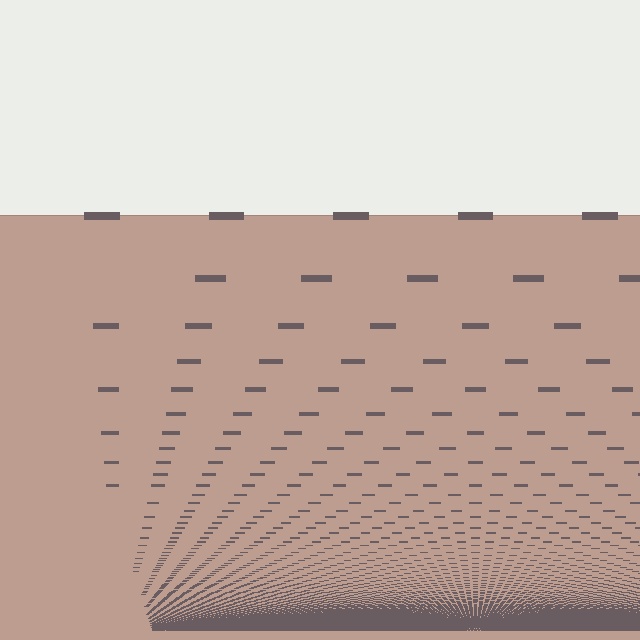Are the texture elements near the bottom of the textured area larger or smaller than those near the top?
Smaller. The gradient is inverted — elements near the bottom are smaller and denser.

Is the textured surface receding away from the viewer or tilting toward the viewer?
The surface appears to tilt toward the viewer. Texture elements get larger and sparser toward the top.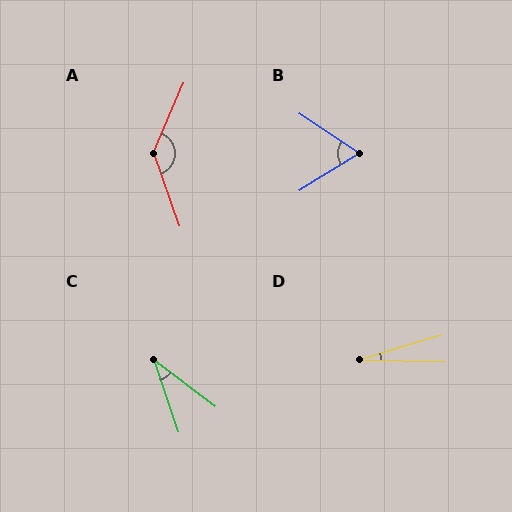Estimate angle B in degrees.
Approximately 65 degrees.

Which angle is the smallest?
D, at approximately 18 degrees.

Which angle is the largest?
A, at approximately 137 degrees.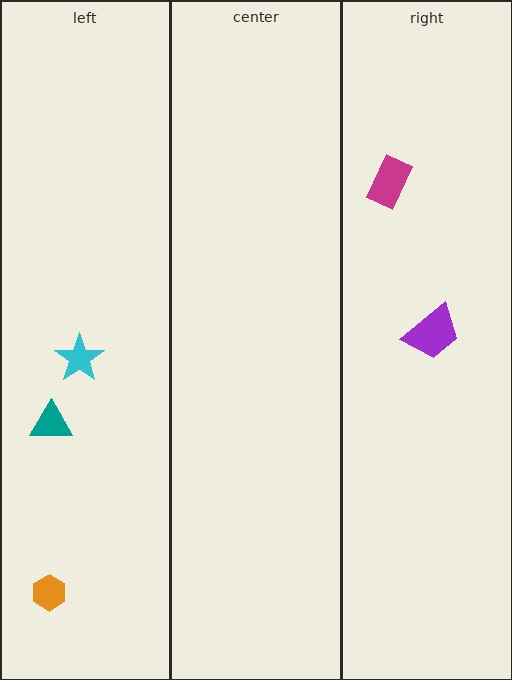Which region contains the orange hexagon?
The left region.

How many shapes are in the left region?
3.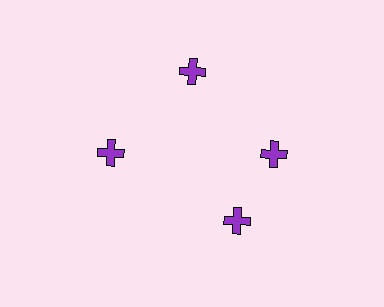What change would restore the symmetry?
The symmetry would be restored by rotating it back into even spacing with its neighbors so that all 4 crosses sit at equal angles and equal distance from the center.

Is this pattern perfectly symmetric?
No. The 4 purple crosses are arranged in a ring, but one element near the 6 o'clock position is rotated out of alignment along the ring, breaking the 4-fold rotational symmetry.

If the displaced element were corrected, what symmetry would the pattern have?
It would have 4-fold rotational symmetry — the pattern would map onto itself every 90 degrees.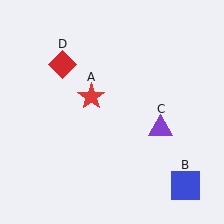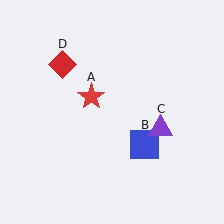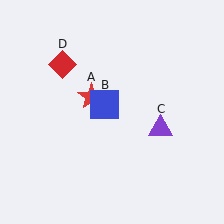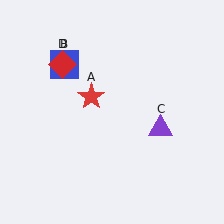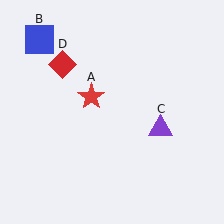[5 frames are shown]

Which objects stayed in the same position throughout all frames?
Red star (object A) and purple triangle (object C) and red diamond (object D) remained stationary.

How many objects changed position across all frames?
1 object changed position: blue square (object B).